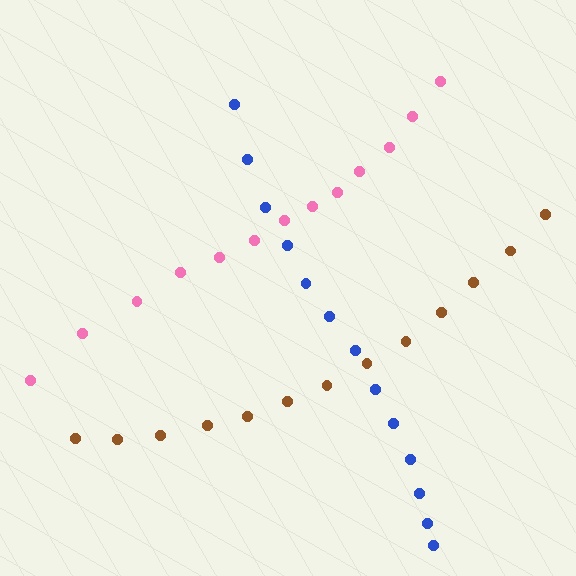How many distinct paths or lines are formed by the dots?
There are 3 distinct paths.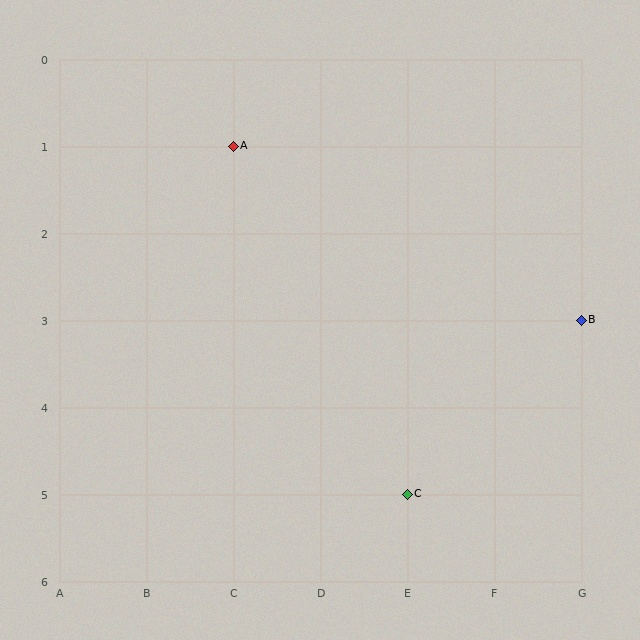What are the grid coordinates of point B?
Point B is at grid coordinates (G, 3).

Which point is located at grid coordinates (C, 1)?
Point A is at (C, 1).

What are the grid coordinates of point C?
Point C is at grid coordinates (E, 5).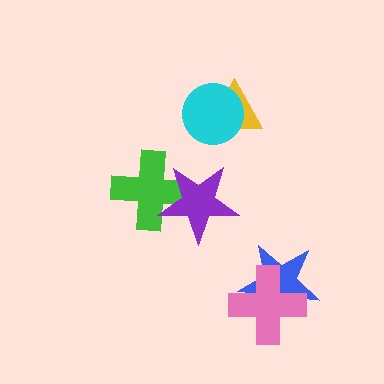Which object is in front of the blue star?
The pink cross is in front of the blue star.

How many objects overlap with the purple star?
1 object overlaps with the purple star.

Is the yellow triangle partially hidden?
Yes, it is partially covered by another shape.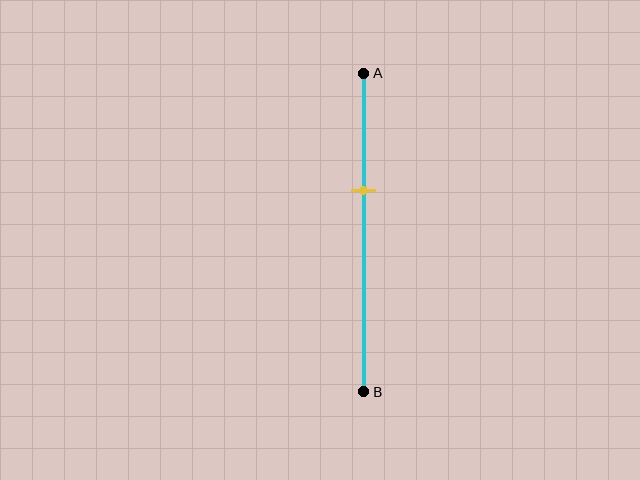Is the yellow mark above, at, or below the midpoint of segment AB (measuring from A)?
The yellow mark is above the midpoint of segment AB.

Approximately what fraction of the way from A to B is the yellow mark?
The yellow mark is approximately 35% of the way from A to B.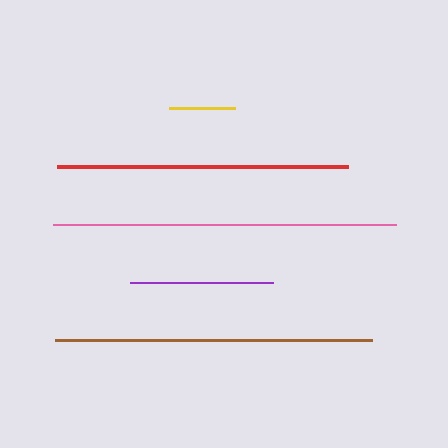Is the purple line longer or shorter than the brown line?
The brown line is longer than the purple line.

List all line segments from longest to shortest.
From longest to shortest: pink, brown, red, purple, yellow.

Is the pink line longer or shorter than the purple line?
The pink line is longer than the purple line.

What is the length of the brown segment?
The brown segment is approximately 317 pixels long.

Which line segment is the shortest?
The yellow line is the shortest at approximately 67 pixels.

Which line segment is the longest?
The pink line is the longest at approximately 343 pixels.